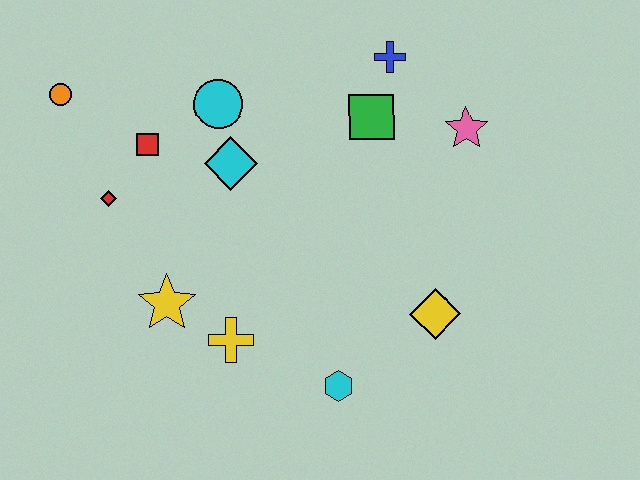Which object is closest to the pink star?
The green square is closest to the pink star.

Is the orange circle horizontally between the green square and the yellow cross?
No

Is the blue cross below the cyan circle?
No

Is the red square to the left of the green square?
Yes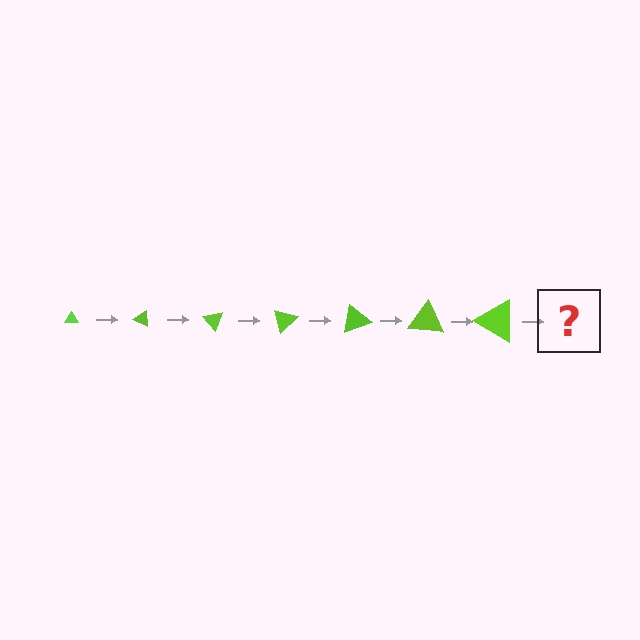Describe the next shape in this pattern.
It should be a triangle, larger than the previous one and rotated 175 degrees from the start.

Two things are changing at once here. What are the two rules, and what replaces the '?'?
The two rules are that the triangle grows larger each step and it rotates 25 degrees each step. The '?' should be a triangle, larger than the previous one and rotated 175 degrees from the start.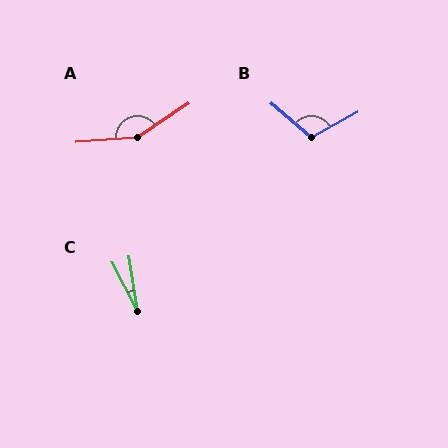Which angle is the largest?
A, at approximately 150 degrees.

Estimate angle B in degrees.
Approximately 111 degrees.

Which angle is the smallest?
C, at approximately 19 degrees.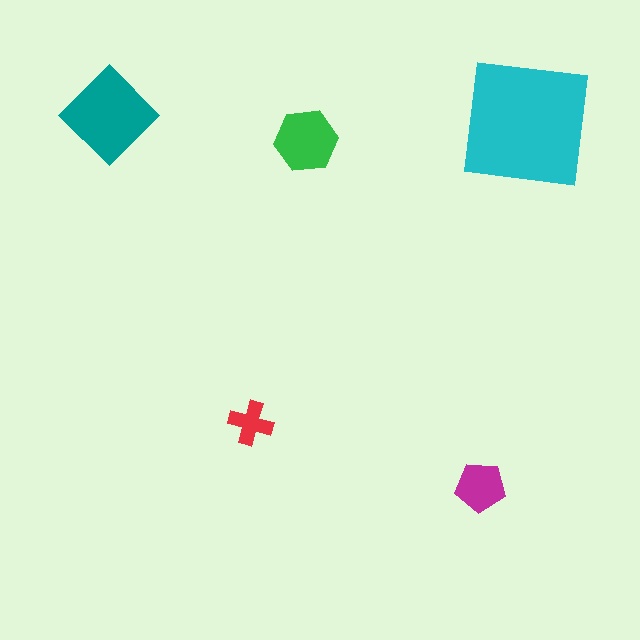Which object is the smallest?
The red cross.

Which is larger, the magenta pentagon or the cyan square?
The cyan square.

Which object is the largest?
The cyan square.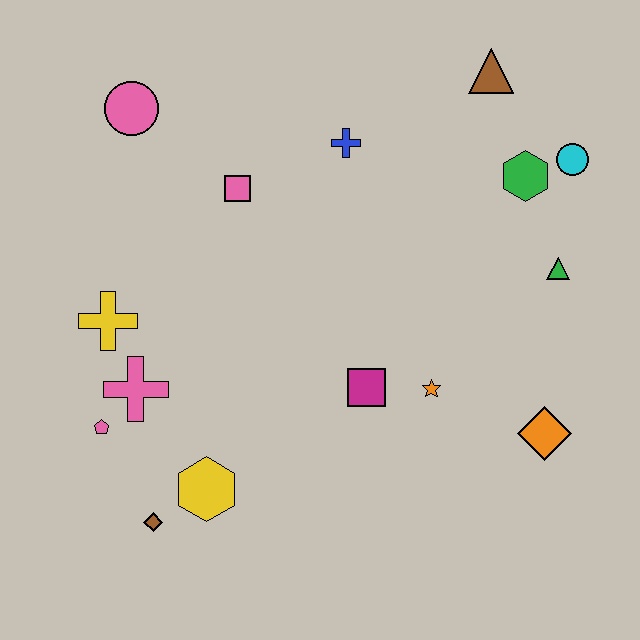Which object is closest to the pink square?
The blue cross is closest to the pink square.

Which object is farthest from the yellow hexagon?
The brown triangle is farthest from the yellow hexagon.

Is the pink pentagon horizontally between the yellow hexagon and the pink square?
No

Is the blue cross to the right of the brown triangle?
No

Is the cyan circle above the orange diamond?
Yes